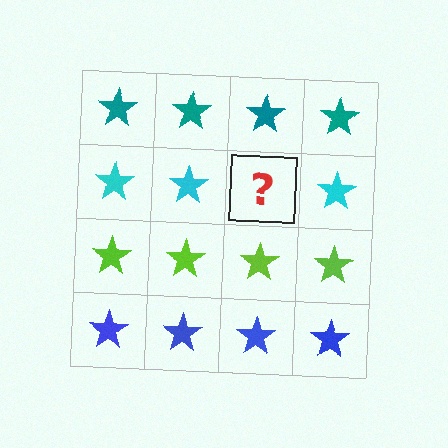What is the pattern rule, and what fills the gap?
The rule is that each row has a consistent color. The gap should be filled with a cyan star.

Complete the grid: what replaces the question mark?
The question mark should be replaced with a cyan star.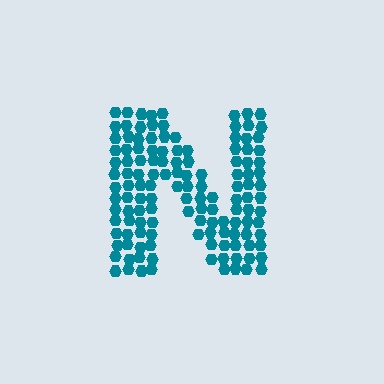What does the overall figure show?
The overall figure shows the letter N.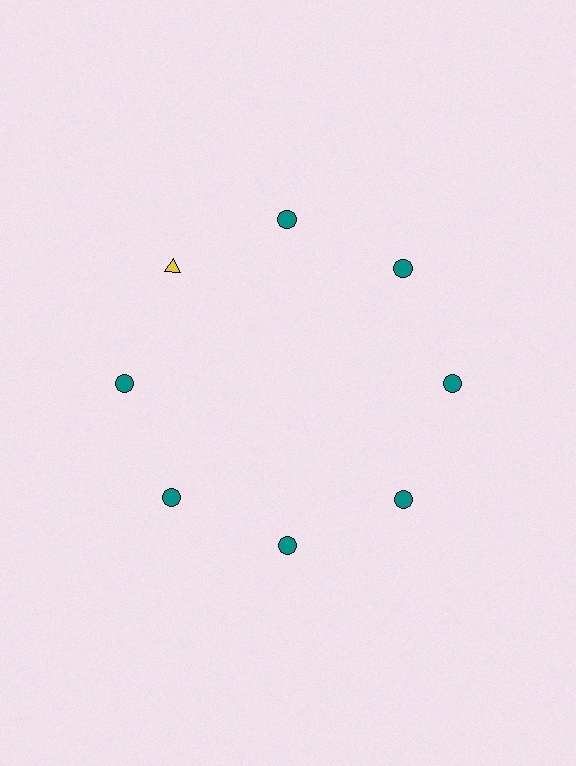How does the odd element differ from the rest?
It differs in both color (yellow instead of teal) and shape (triangle instead of circle).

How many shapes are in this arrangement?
There are 8 shapes arranged in a ring pattern.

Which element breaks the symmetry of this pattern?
The yellow triangle at roughly the 10 o'clock position breaks the symmetry. All other shapes are teal circles.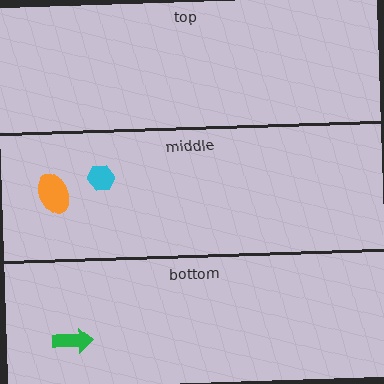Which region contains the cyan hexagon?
The middle region.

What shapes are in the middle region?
The orange ellipse, the cyan hexagon.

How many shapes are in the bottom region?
1.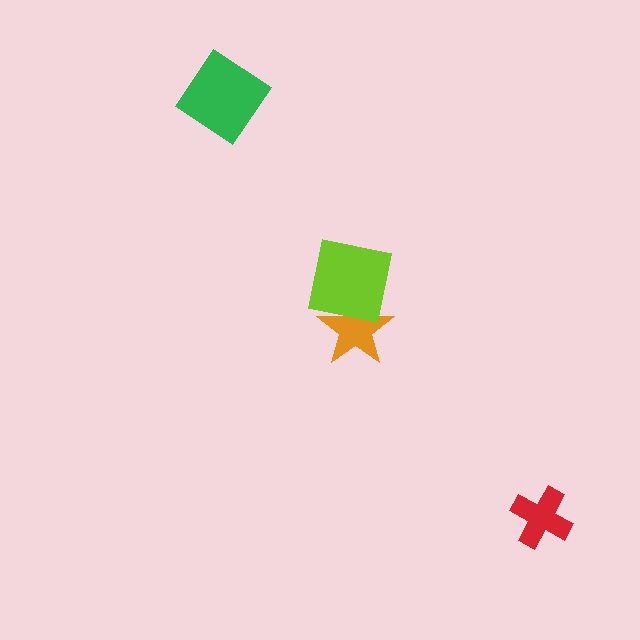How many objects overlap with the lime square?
1 object overlaps with the lime square.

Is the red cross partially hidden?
No, no other shape covers it.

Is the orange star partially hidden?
Yes, it is partially covered by another shape.